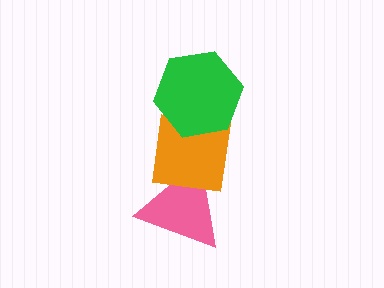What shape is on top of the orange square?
The green hexagon is on top of the orange square.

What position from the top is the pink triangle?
The pink triangle is 3rd from the top.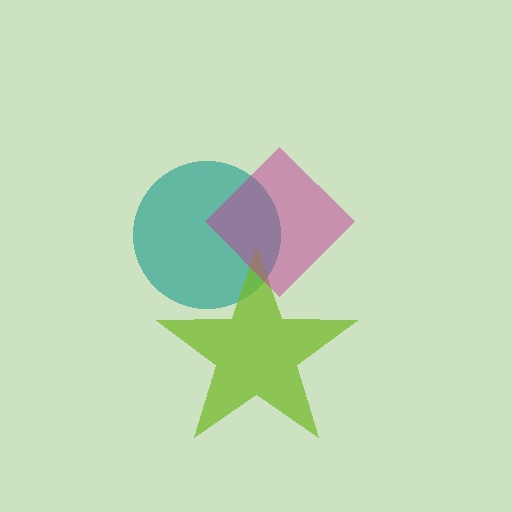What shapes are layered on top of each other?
The layered shapes are: a teal circle, a lime star, a magenta diamond.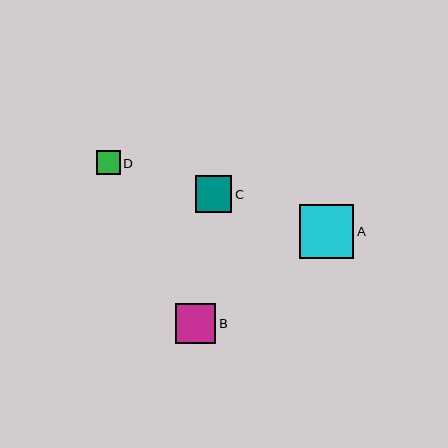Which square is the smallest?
Square D is the smallest with a size of approximately 24 pixels.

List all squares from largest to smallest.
From largest to smallest: A, B, C, D.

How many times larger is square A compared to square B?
Square A is approximately 1.3 times the size of square B.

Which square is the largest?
Square A is the largest with a size of approximately 54 pixels.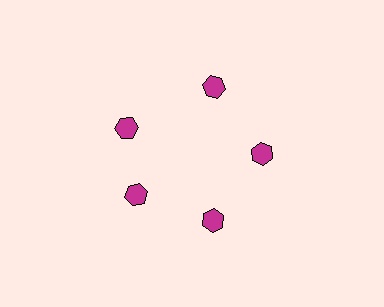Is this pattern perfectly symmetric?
No. The 5 magenta hexagons are arranged in a ring, but one element near the 10 o'clock position is rotated out of alignment along the ring, breaking the 5-fold rotational symmetry.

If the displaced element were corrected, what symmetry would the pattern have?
It would have 5-fold rotational symmetry — the pattern would map onto itself every 72 degrees.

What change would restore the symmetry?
The symmetry would be restored by rotating it back into even spacing with its neighbors so that all 5 hexagons sit at equal angles and equal distance from the center.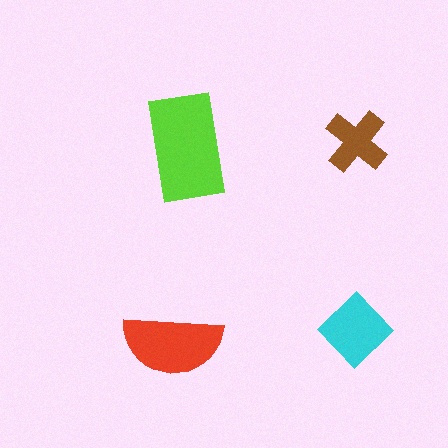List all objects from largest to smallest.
The lime rectangle, the red semicircle, the cyan diamond, the brown cross.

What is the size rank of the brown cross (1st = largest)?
4th.